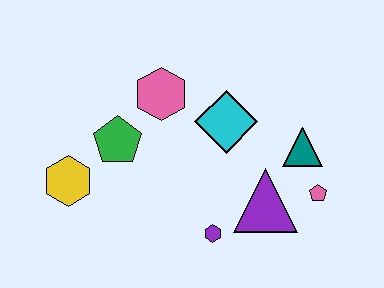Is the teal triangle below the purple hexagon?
No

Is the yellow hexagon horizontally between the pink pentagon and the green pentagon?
No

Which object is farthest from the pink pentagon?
The yellow hexagon is farthest from the pink pentagon.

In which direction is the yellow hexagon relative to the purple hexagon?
The yellow hexagon is to the left of the purple hexagon.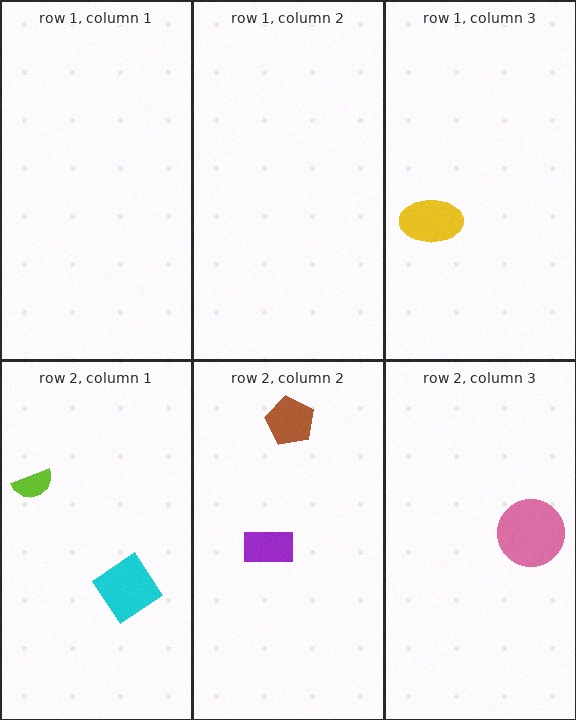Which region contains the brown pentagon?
The row 2, column 2 region.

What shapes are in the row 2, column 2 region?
The purple rectangle, the brown pentagon.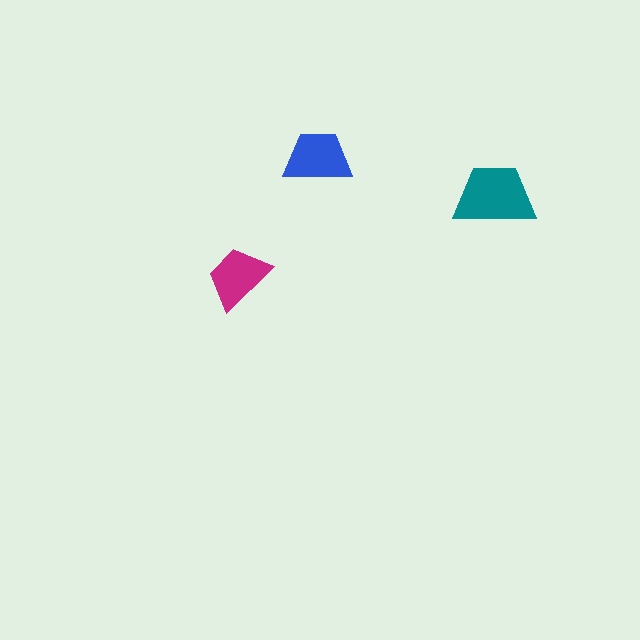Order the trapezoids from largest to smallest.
the teal one, the blue one, the magenta one.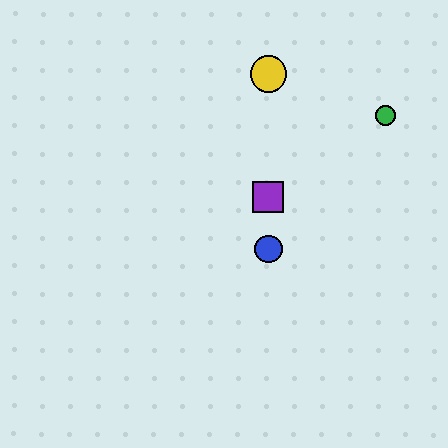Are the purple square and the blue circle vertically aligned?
Yes, both are at x≈268.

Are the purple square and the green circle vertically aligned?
No, the purple square is at x≈268 and the green circle is at x≈386.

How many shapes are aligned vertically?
4 shapes (the red square, the blue circle, the yellow circle, the purple square) are aligned vertically.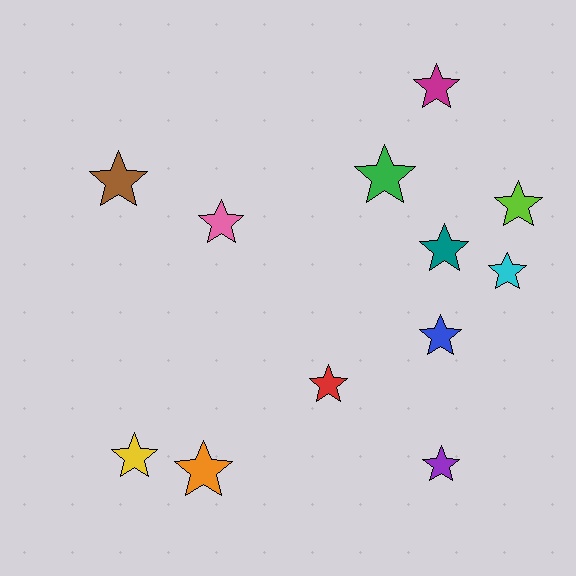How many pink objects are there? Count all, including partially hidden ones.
There is 1 pink object.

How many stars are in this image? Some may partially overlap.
There are 12 stars.